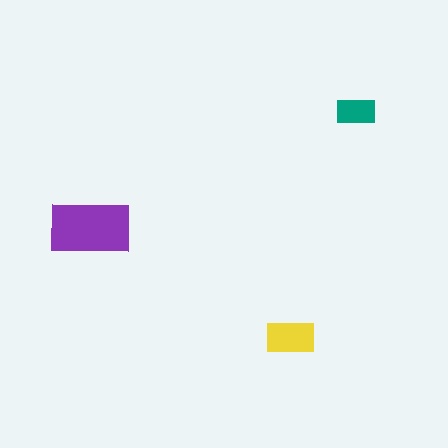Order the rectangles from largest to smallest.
the purple one, the yellow one, the teal one.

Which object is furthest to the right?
The teal rectangle is rightmost.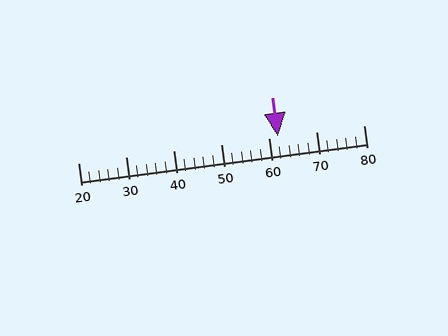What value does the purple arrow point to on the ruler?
The purple arrow points to approximately 62.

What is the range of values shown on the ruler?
The ruler shows values from 20 to 80.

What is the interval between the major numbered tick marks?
The major tick marks are spaced 10 units apart.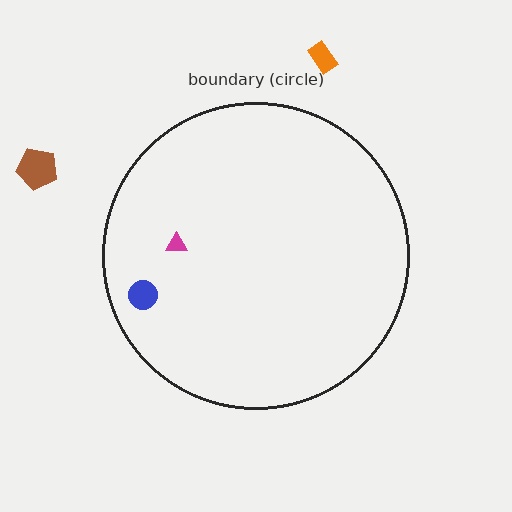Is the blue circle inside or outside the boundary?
Inside.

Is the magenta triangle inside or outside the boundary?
Inside.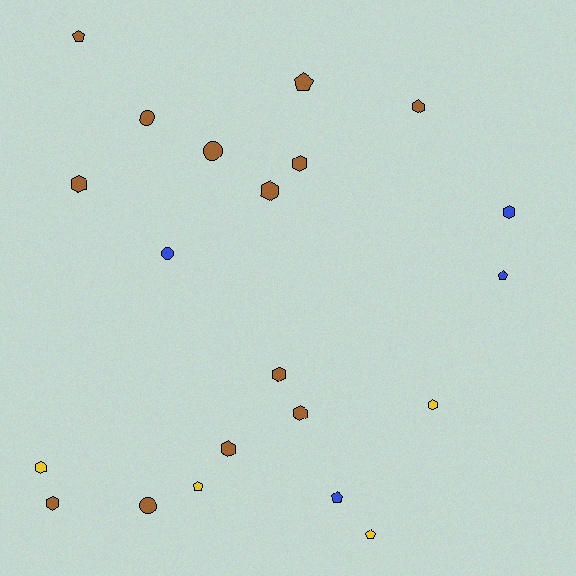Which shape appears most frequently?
Hexagon, with 11 objects.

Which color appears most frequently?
Brown, with 13 objects.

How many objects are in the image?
There are 21 objects.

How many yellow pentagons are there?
There are 2 yellow pentagons.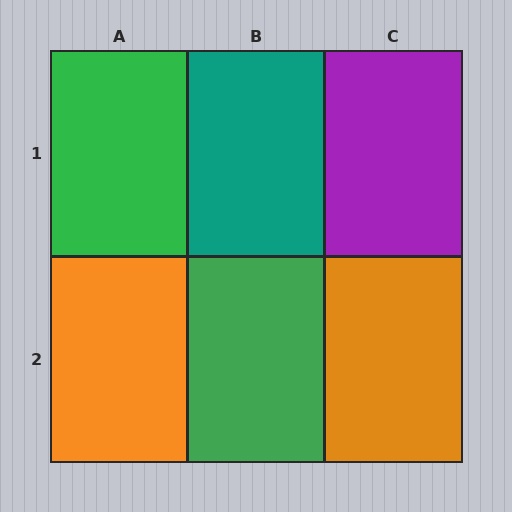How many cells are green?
2 cells are green.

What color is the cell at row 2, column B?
Green.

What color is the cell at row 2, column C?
Orange.